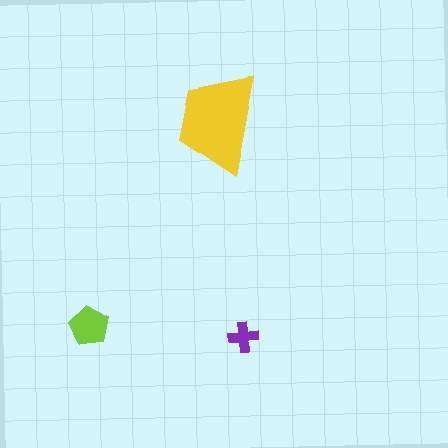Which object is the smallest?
The purple cross.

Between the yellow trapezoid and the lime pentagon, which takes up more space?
The yellow trapezoid.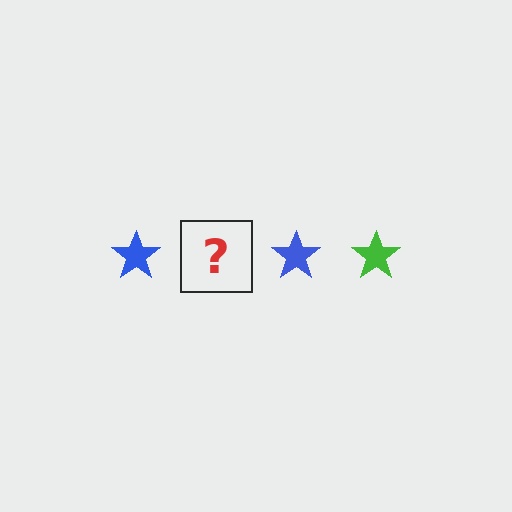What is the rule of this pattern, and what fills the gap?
The rule is that the pattern cycles through blue, green stars. The gap should be filled with a green star.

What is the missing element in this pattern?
The missing element is a green star.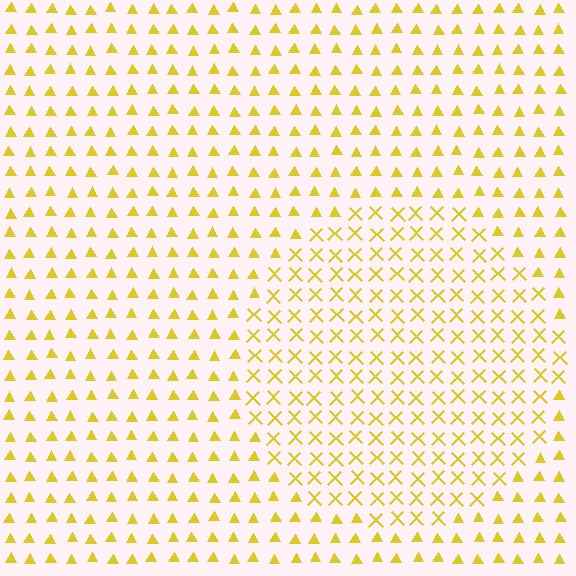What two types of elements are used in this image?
The image uses X marks inside the circle region and triangles outside it.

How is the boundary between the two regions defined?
The boundary is defined by a change in element shape: X marks inside vs. triangles outside. All elements share the same color and spacing.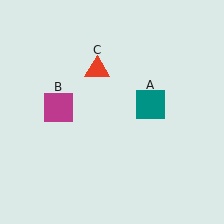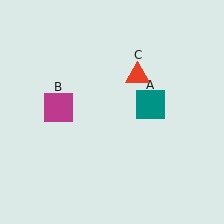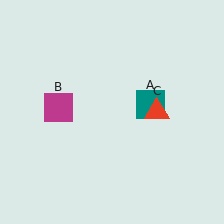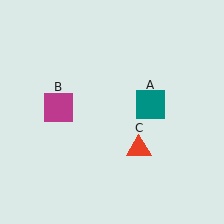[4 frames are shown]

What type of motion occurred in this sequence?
The red triangle (object C) rotated clockwise around the center of the scene.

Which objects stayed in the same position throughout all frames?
Teal square (object A) and magenta square (object B) remained stationary.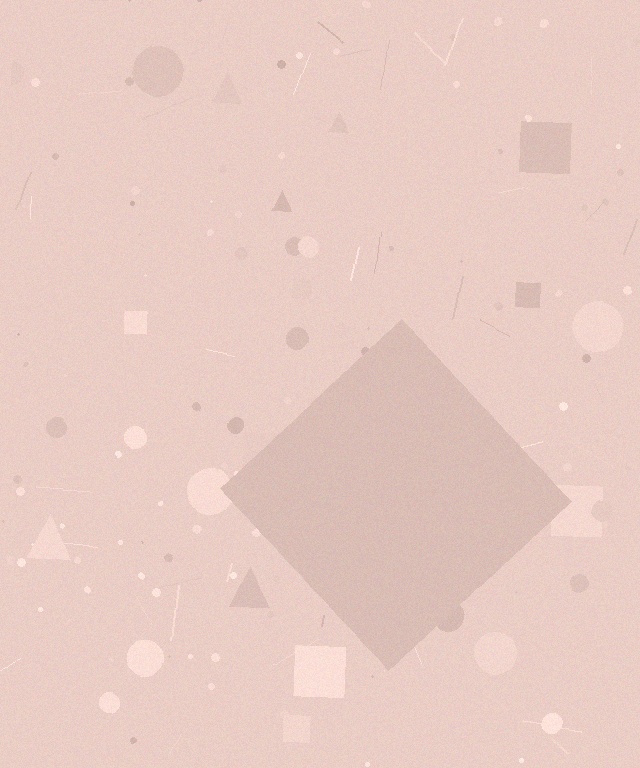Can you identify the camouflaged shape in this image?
The camouflaged shape is a diamond.